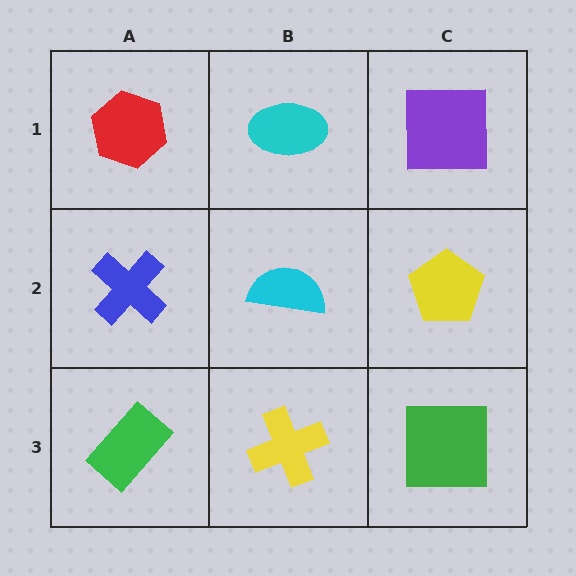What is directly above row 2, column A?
A red hexagon.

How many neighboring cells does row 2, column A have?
3.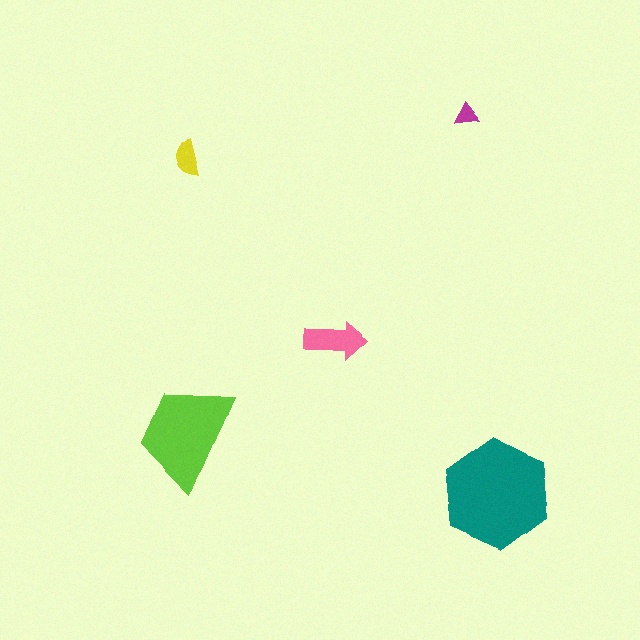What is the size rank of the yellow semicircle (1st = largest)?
4th.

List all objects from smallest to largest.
The magenta triangle, the yellow semicircle, the pink arrow, the lime trapezoid, the teal hexagon.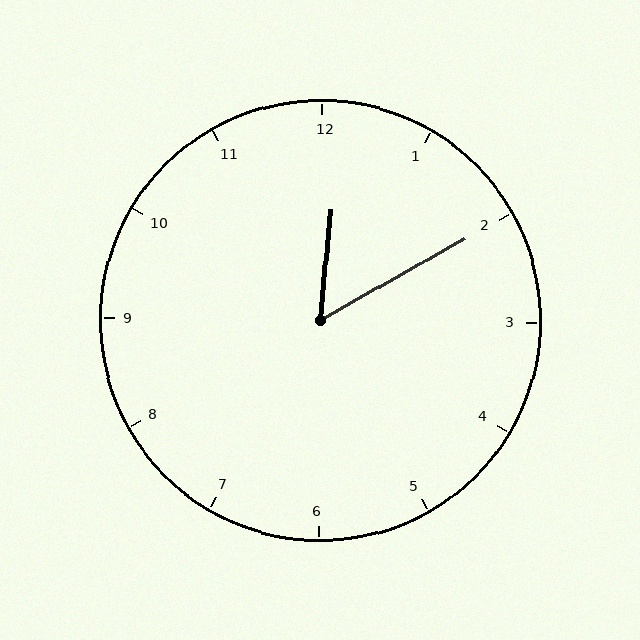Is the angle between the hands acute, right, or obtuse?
It is acute.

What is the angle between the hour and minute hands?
Approximately 55 degrees.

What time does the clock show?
12:10.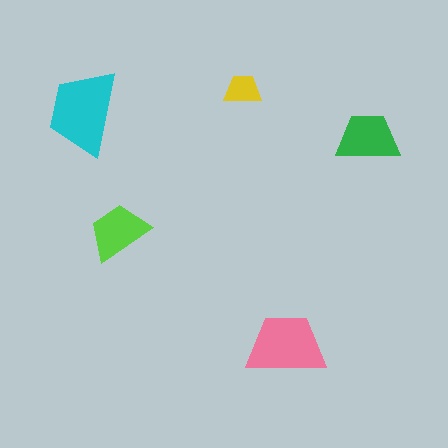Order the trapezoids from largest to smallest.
the cyan one, the pink one, the green one, the lime one, the yellow one.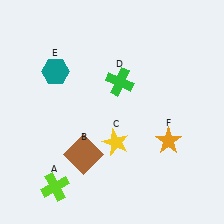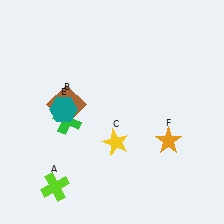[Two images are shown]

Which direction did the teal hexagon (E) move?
The teal hexagon (E) moved down.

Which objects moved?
The objects that moved are: the brown square (B), the green cross (D), the teal hexagon (E).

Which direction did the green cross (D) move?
The green cross (D) moved left.